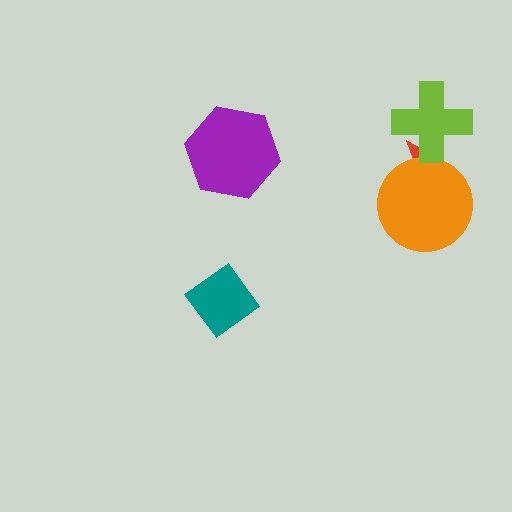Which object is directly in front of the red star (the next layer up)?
The orange circle is directly in front of the red star.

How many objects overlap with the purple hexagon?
0 objects overlap with the purple hexagon.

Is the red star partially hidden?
Yes, it is partially covered by another shape.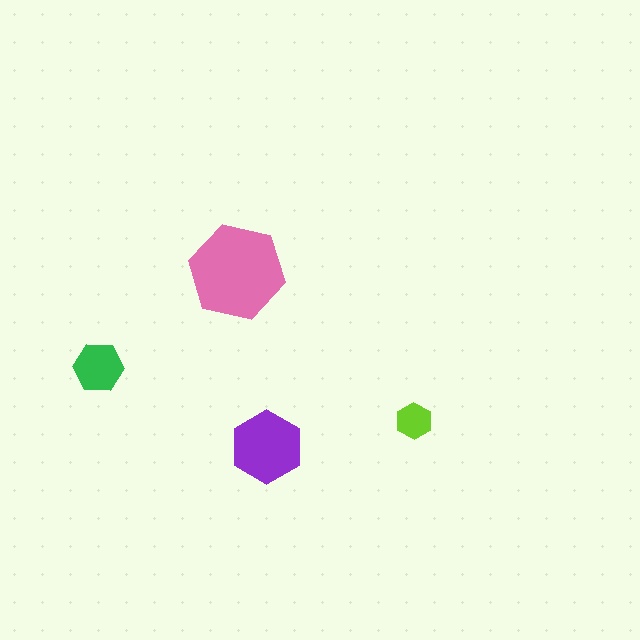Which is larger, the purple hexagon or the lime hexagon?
The purple one.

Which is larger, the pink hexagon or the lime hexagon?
The pink one.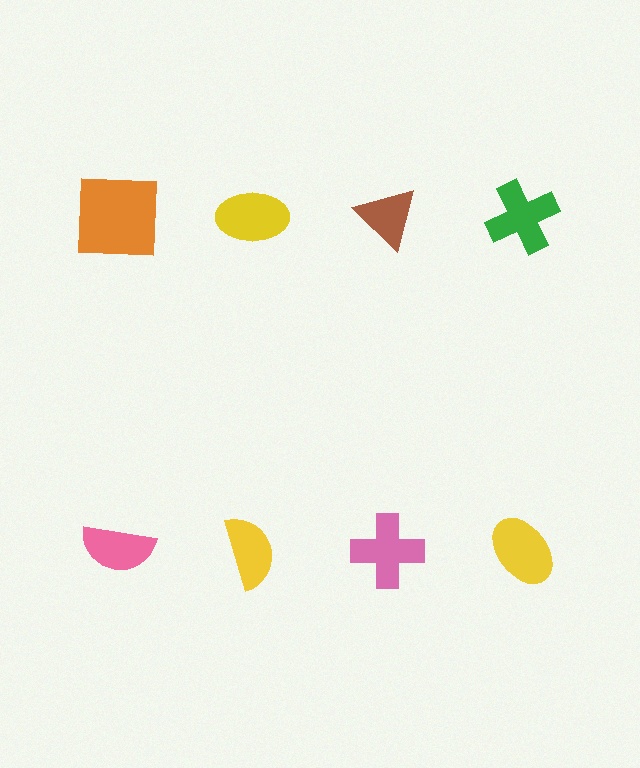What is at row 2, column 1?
A pink semicircle.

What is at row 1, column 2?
A yellow ellipse.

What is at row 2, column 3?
A pink cross.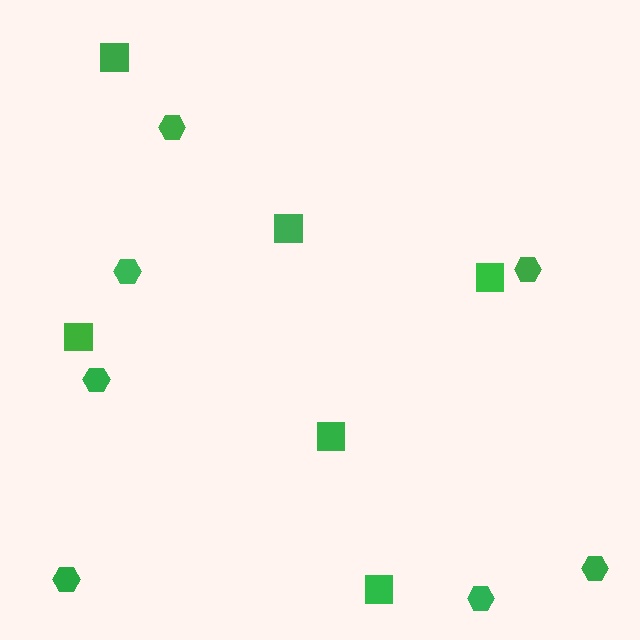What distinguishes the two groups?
There are 2 groups: one group of squares (6) and one group of hexagons (7).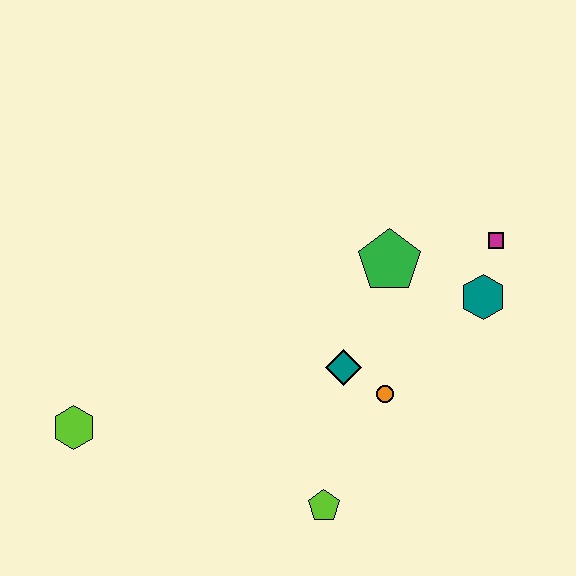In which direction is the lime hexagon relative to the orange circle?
The lime hexagon is to the left of the orange circle.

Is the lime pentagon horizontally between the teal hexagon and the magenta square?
No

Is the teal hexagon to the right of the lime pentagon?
Yes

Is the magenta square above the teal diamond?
Yes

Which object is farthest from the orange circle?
The lime hexagon is farthest from the orange circle.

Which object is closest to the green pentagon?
The teal hexagon is closest to the green pentagon.